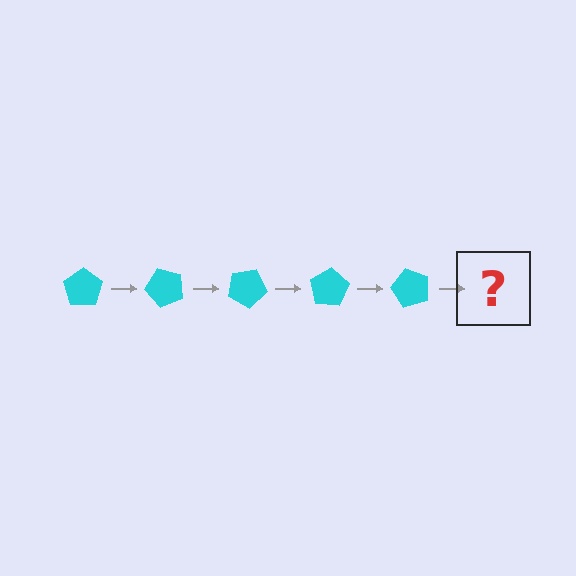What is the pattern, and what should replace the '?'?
The pattern is that the pentagon rotates 50 degrees each step. The '?' should be a cyan pentagon rotated 250 degrees.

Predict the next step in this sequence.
The next step is a cyan pentagon rotated 250 degrees.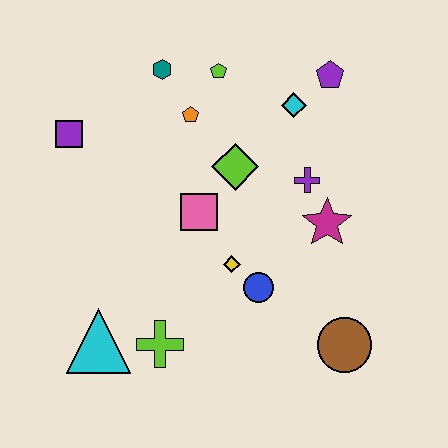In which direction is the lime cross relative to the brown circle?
The lime cross is to the left of the brown circle.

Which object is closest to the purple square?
The teal hexagon is closest to the purple square.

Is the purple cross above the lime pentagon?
No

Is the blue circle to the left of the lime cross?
No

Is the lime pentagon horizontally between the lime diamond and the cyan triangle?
Yes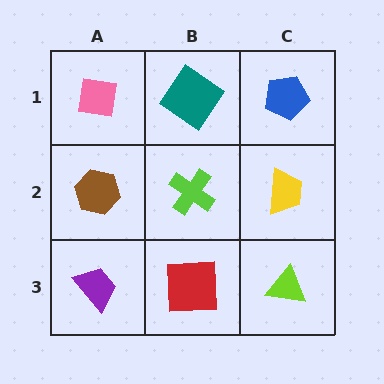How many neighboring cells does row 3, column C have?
2.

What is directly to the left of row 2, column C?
A lime cross.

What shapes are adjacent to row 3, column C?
A yellow trapezoid (row 2, column C), a red square (row 3, column B).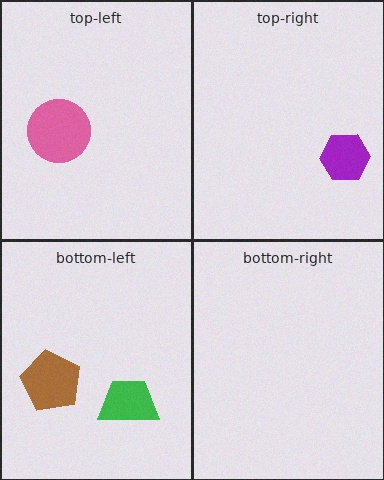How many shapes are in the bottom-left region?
2.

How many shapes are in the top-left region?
1.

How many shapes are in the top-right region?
1.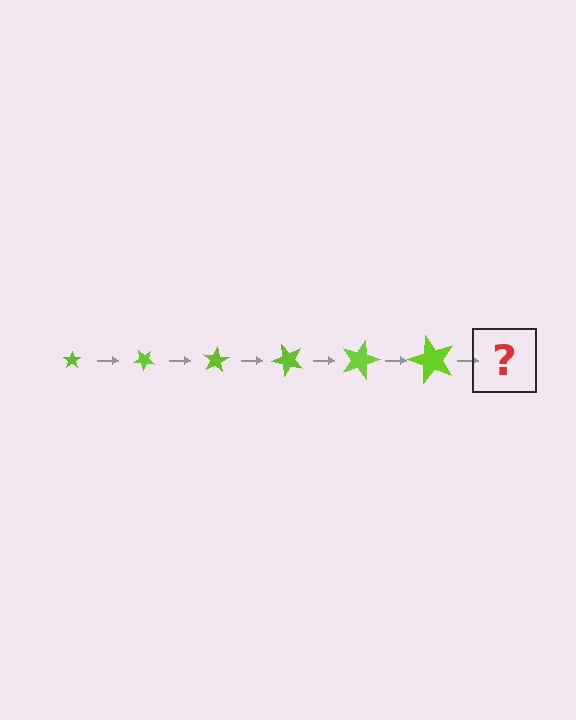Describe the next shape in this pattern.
It should be a star, larger than the previous one and rotated 240 degrees from the start.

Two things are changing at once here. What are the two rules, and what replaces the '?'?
The two rules are that the star grows larger each step and it rotates 40 degrees each step. The '?' should be a star, larger than the previous one and rotated 240 degrees from the start.